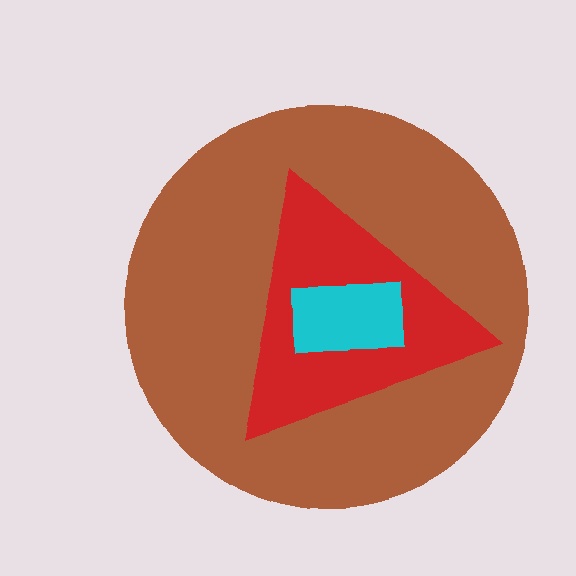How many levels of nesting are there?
3.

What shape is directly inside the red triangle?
The cyan rectangle.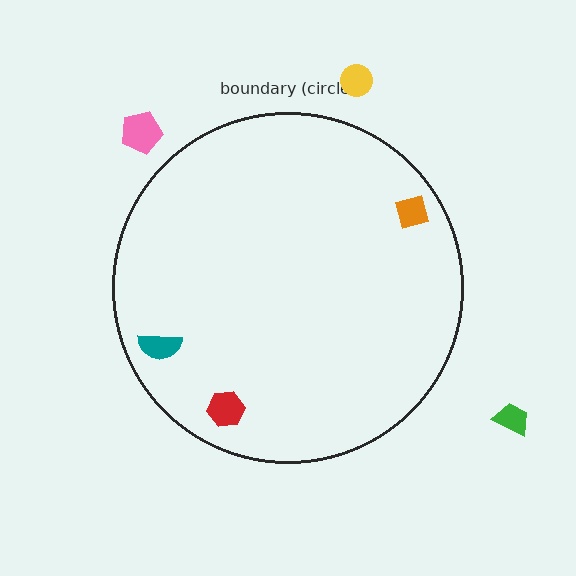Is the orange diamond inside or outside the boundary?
Inside.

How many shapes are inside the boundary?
3 inside, 3 outside.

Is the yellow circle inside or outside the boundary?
Outside.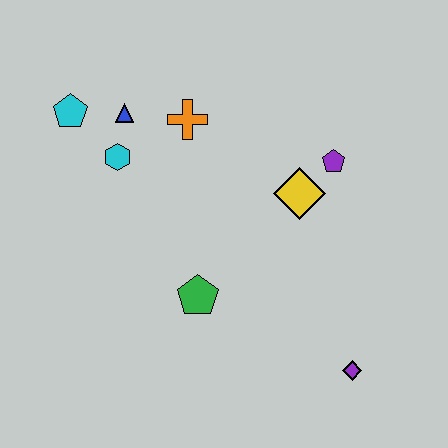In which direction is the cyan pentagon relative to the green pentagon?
The cyan pentagon is above the green pentagon.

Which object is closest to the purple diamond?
The green pentagon is closest to the purple diamond.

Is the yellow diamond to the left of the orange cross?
No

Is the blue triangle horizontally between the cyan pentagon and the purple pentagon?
Yes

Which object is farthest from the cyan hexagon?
The purple diamond is farthest from the cyan hexagon.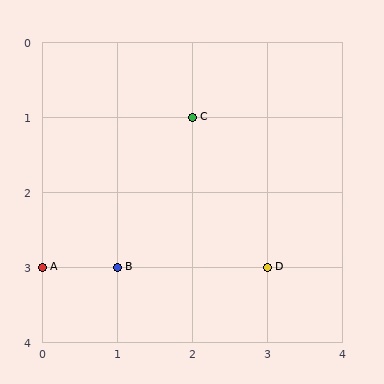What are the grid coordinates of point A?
Point A is at grid coordinates (0, 3).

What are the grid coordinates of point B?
Point B is at grid coordinates (1, 3).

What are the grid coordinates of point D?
Point D is at grid coordinates (3, 3).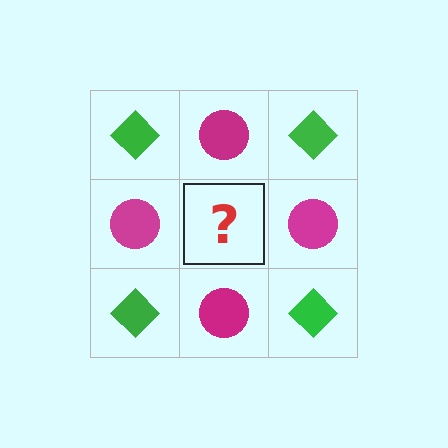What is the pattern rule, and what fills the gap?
The rule is that it alternates green diamond and magenta circle in a checkerboard pattern. The gap should be filled with a green diamond.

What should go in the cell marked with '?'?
The missing cell should contain a green diamond.